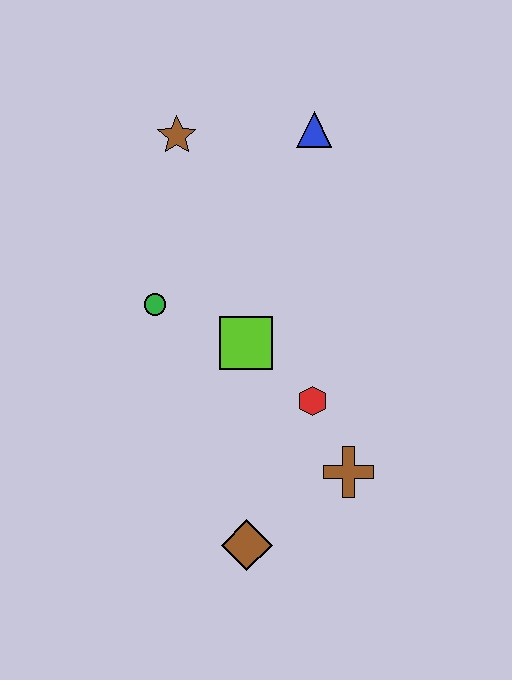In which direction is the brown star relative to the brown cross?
The brown star is above the brown cross.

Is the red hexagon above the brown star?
No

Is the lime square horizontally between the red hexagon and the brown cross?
No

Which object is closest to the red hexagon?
The brown cross is closest to the red hexagon.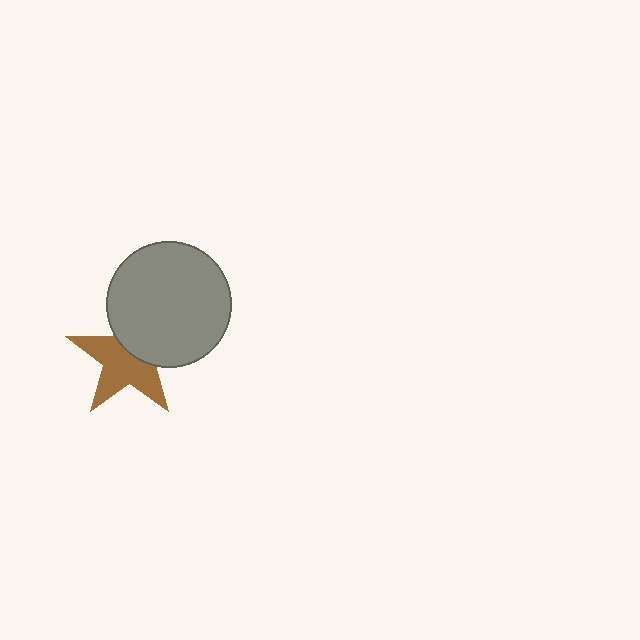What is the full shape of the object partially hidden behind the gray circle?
The partially hidden object is a brown star.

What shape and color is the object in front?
The object in front is a gray circle.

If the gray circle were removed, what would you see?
You would see the complete brown star.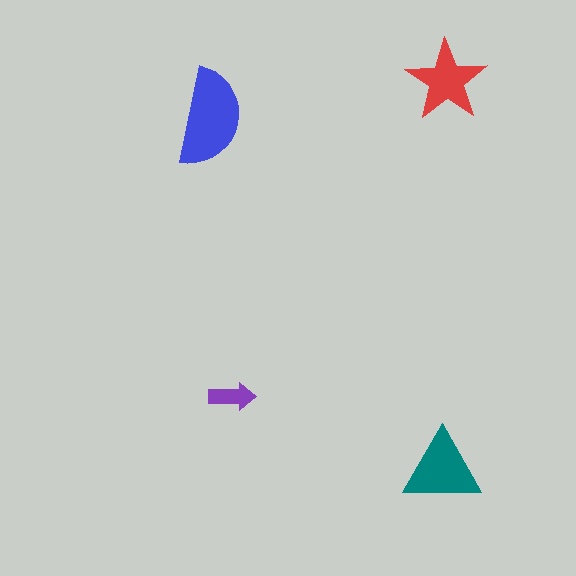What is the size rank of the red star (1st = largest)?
3rd.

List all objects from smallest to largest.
The purple arrow, the red star, the teal triangle, the blue semicircle.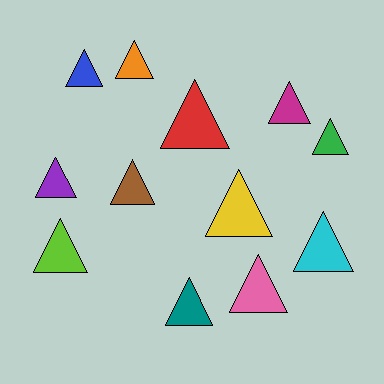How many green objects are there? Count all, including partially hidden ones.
There is 1 green object.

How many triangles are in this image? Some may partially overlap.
There are 12 triangles.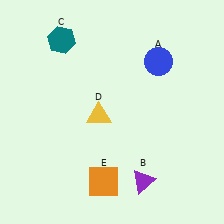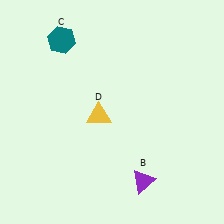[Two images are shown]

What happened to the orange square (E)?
The orange square (E) was removed in Image 2. It was in the bottom-left area of Image 1.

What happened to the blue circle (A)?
The blue circle (A) was removed in Image 2. It was in the top-right area of Image 1.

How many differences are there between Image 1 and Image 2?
There are 2 differences between the two images.